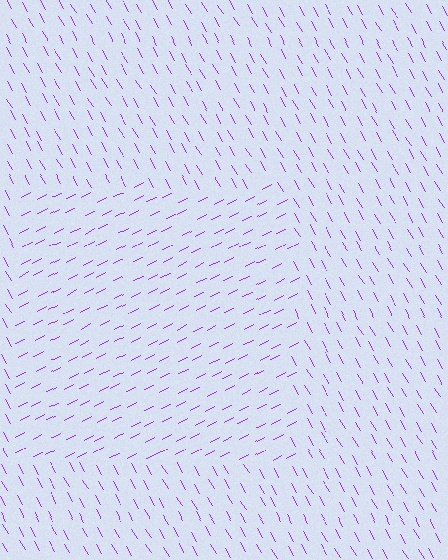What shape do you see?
I see a rectangle.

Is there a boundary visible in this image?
Yes, there is a texture boundary formed by a change in line orientation.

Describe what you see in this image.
The image is filled with small purple line segments. A rectangle region in the image has lines oriented differently from the surrounding lines, creating a visible texture boundary.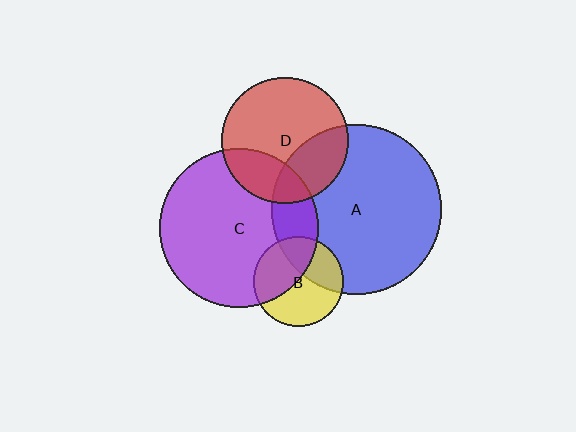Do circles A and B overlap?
Yes.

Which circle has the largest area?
Circle A (blue).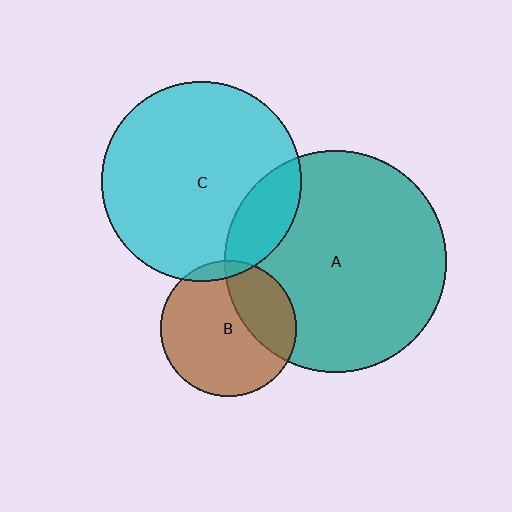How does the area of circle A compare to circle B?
Approximately 2.7 times.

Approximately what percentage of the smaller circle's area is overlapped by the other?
Approximately 30%.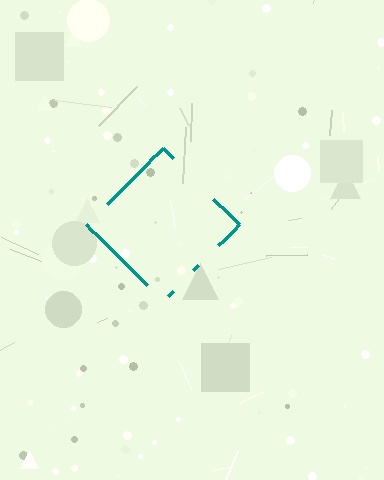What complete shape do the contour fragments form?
The contour fragments form a diamond.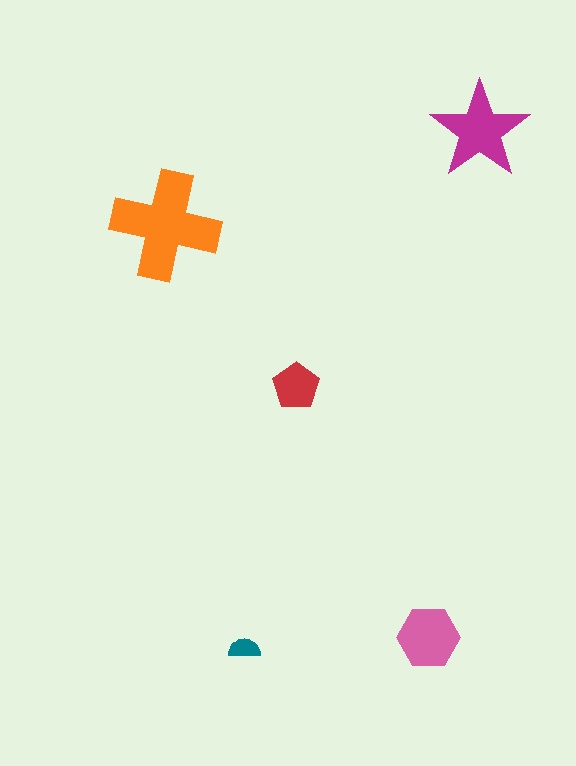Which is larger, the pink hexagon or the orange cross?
The orange cross.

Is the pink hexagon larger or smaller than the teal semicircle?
Larger.